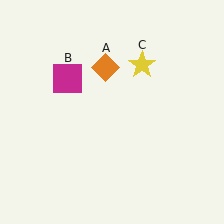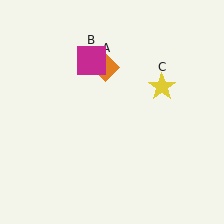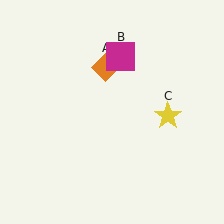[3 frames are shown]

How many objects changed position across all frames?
2 objects changed position: magenta square (object B), yellow star (object C).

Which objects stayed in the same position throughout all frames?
Orange diamond (object A) remained stationary.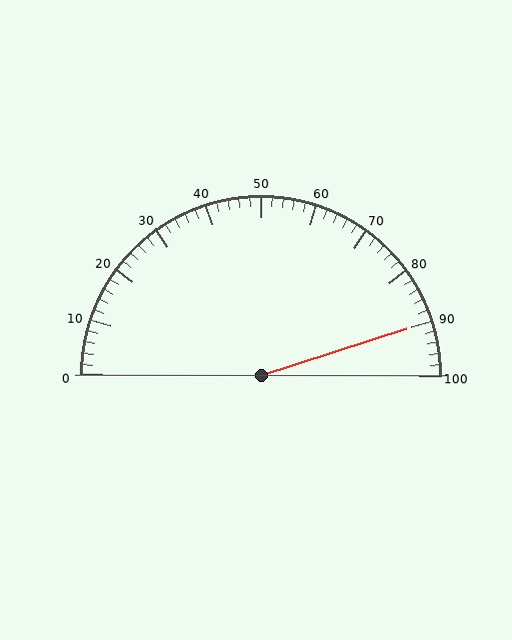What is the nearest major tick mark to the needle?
The nearest major tick mark is 90.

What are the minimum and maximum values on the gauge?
The gauge ranges from 0 to 100.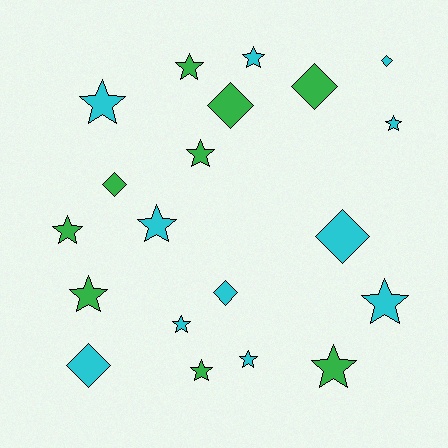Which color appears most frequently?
Cyan, with 11 objects.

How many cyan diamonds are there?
There are 4 cyan diamonds.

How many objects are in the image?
There are 20 objects.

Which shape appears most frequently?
Star, with 13 objects.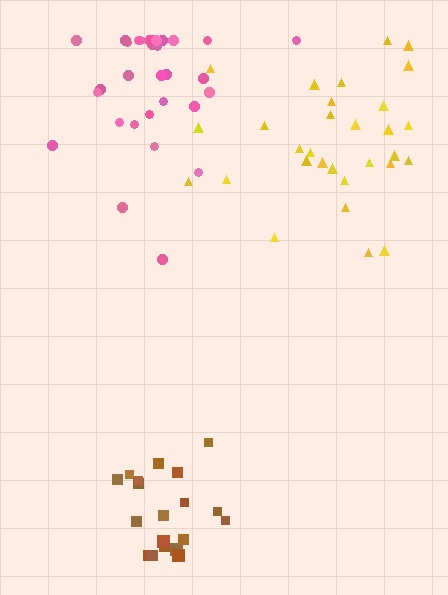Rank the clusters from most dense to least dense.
pink, brown, yellow.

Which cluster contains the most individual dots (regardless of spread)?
Pink (31).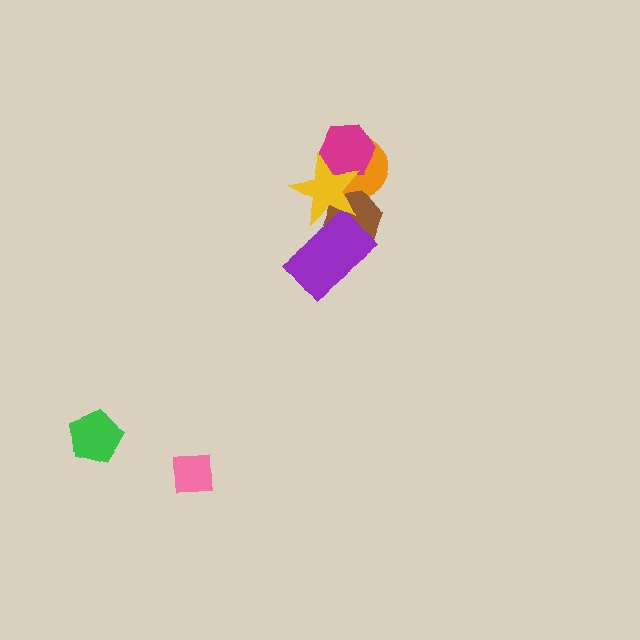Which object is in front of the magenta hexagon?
The yellow star is in front of the magenta hexagon.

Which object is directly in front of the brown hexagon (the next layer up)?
The purple rectangle is directly in front of the brown hexagon.